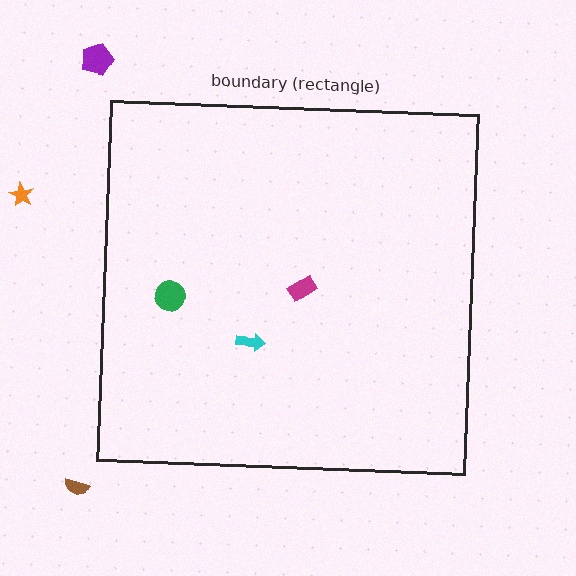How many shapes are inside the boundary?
3 inside, 3 outside.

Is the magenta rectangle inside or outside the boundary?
Inside.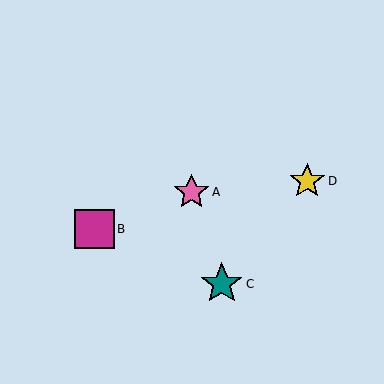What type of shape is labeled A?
Shape A is a pink star.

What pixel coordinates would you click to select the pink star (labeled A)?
Click at (191, 192) to select the pink star A.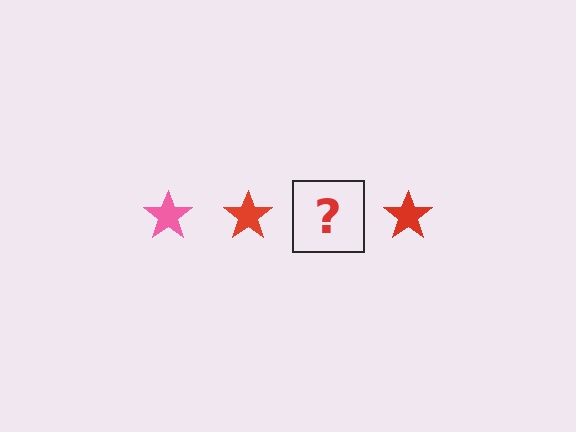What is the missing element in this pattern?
The missing element is a pink star.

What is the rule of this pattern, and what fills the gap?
The rule is that the pattern cycles through pink, red stars. The gap should be filled with a pink star.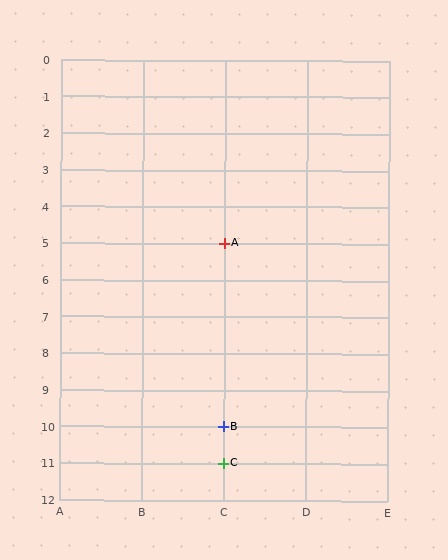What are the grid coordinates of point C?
Point C is at grid coordinates (C, 11).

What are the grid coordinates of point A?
Point A is at grid coordinates (C, 5).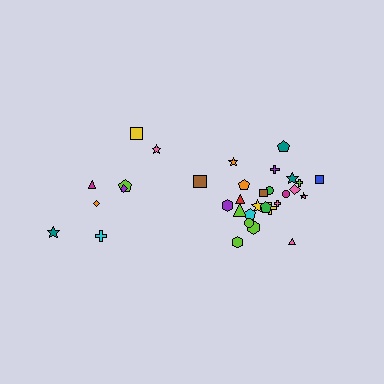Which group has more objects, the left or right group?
The right group.